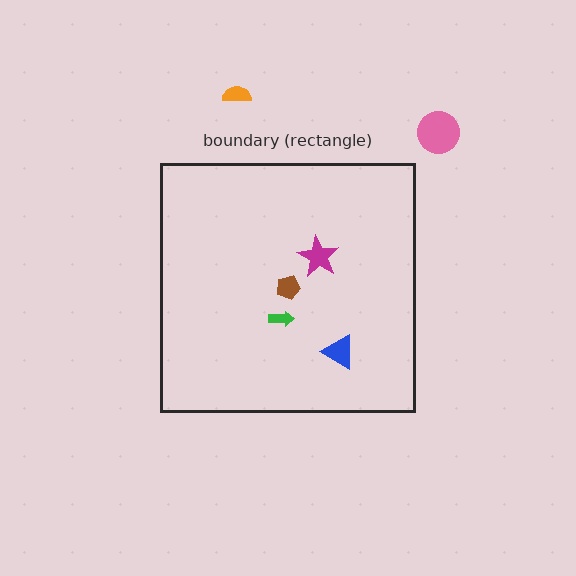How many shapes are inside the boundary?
4 inside, 2 outside.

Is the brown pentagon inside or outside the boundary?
Inside.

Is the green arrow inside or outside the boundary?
Inside.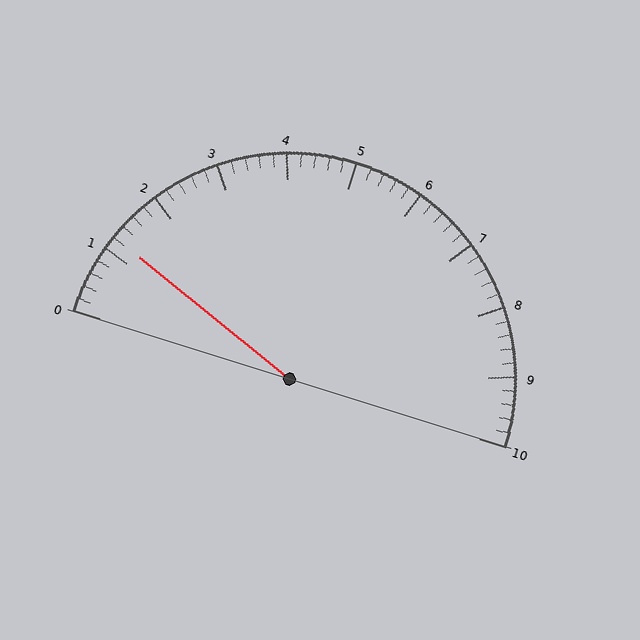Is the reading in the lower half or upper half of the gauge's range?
The reading is in the lower half of the range (0 to 10).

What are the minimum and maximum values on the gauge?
The gauge ranges from 0 to 10.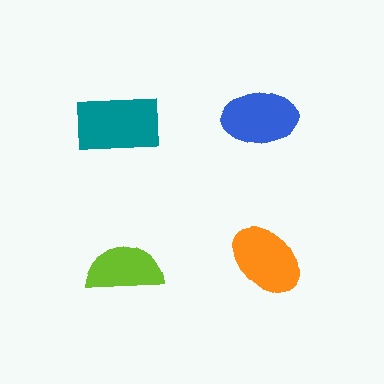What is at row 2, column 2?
An orange ellipse.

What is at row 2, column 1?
A lime semicircle.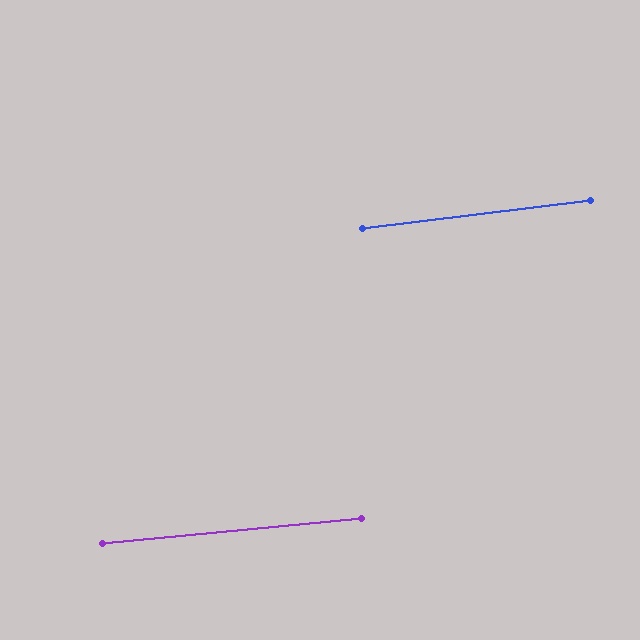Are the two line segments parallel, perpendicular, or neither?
Parallel — their directions differ by only 1.7°.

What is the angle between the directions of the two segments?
Approximately 2 degrees.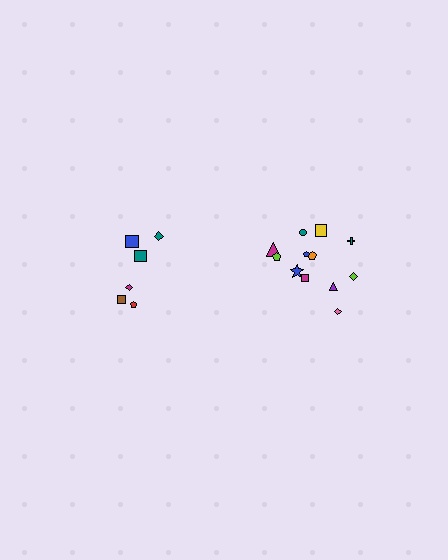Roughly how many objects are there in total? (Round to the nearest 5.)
Roughly 20 objects in total.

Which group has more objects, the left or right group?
The right group.